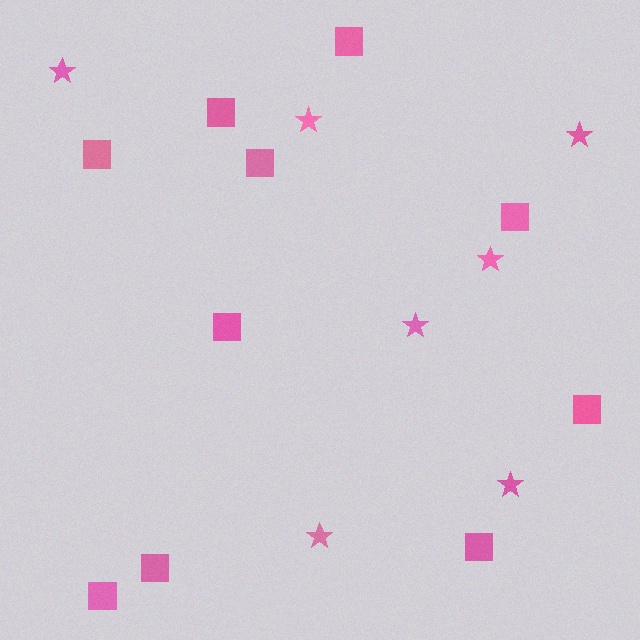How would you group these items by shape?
There are 2 groups: one group of stars (7) and one group of squares (10).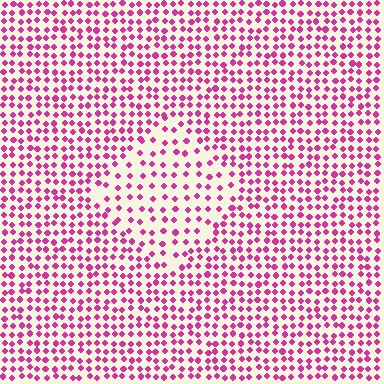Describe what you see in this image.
The image contains small magenta elements arranged at two different densities. A diamond-shaped region is visible where the elements are less densely packed than the surrounding area.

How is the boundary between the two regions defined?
The boundary is defined by a change in element density (approximately 1.8x ratio). All elements are the same color, size, and shape.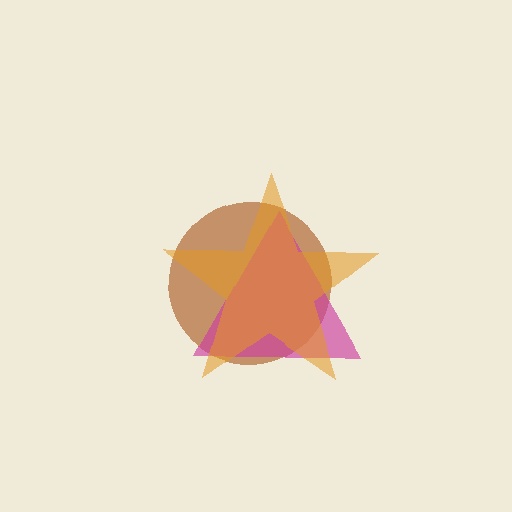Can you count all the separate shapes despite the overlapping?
Yes, there are 3 separate shapes.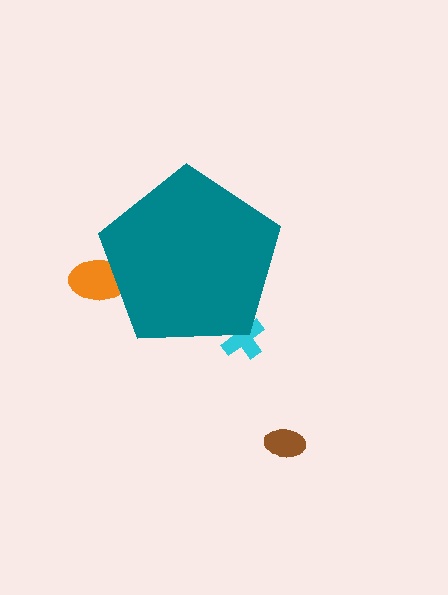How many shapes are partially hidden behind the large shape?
2 shapes are partially hidden.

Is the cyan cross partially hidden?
Yes, the cyan cross is partially hidden behind the teal pentagon.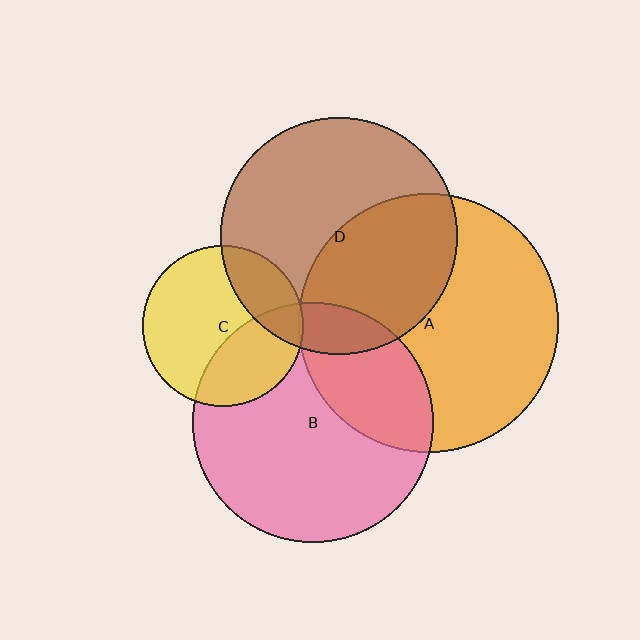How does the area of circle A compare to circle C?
Approximately 2.6 times.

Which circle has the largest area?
Circle A (orange).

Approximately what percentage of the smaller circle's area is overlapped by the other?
Approximately 30%.